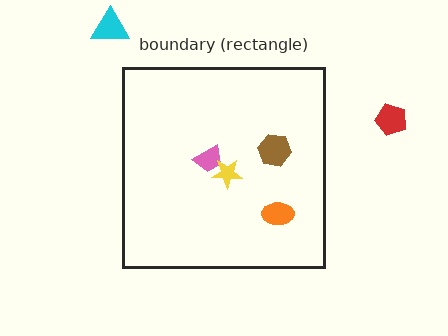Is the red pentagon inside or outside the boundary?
Outside.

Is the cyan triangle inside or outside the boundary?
Outside.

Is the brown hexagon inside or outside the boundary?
Inside.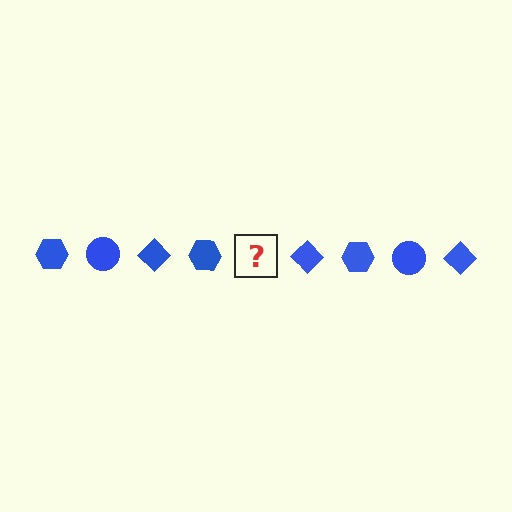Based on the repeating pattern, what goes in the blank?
The blank should be a blue circle.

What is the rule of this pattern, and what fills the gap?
The rule is that the pattern cycles through hexagon, circle, diamond shapes in blue. The gap should be filled with a blue circle.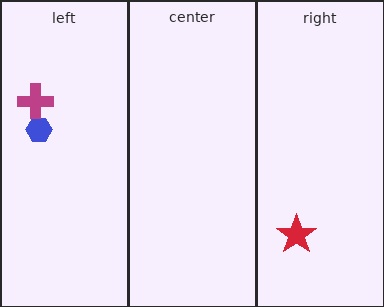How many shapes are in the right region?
1.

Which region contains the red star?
The right region.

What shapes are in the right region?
The red star.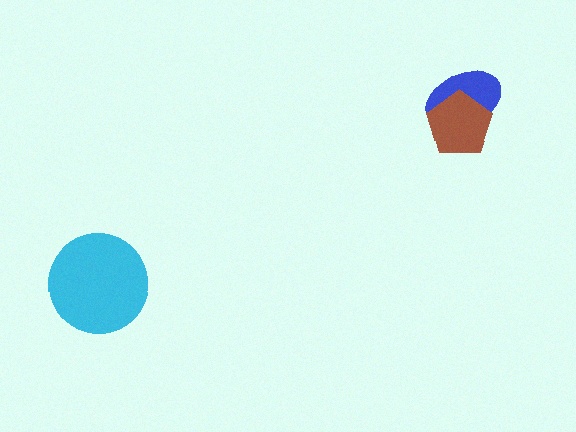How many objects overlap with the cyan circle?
0 objects overlap with the cyan circle.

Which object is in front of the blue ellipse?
The brown pentagon is in front of the blue ellipse.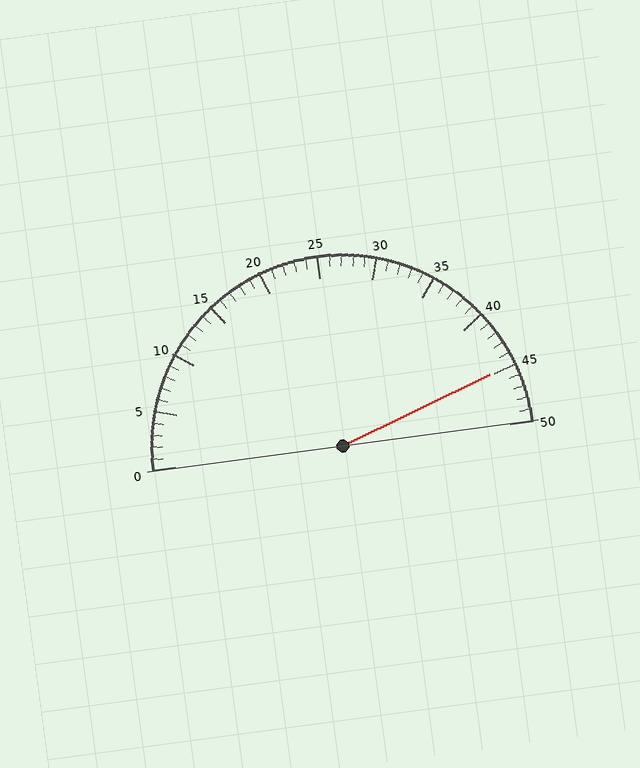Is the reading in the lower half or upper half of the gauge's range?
The reading is in the upper half of the range (0 to 50).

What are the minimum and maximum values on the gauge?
The gauge ranges from 0 to 50.